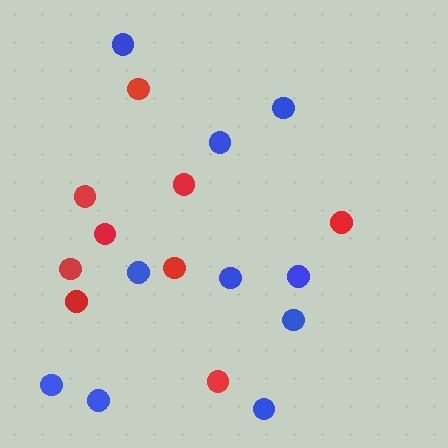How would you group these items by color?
There are 2 groups: one group of blue circles (10) and one group of red circles (9).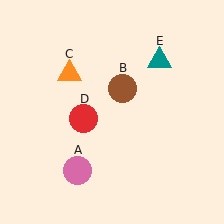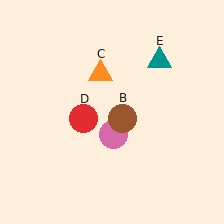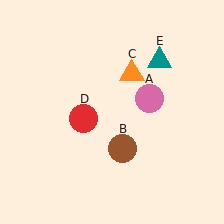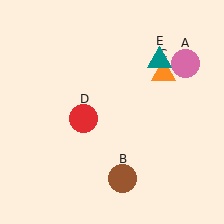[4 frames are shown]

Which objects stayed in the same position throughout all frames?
Red circle (object D) and teal triangle (object E) remained stationary.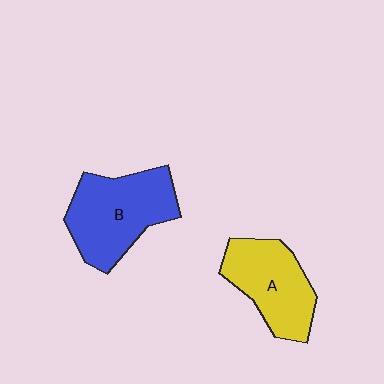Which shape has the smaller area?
Shape A (yellow).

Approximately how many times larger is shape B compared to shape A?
Approximately 1.2 times.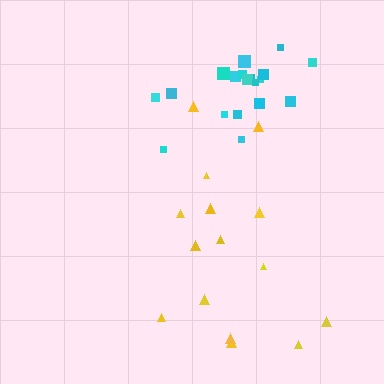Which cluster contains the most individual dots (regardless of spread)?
Cyan (19).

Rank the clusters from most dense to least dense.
cyan, yellow.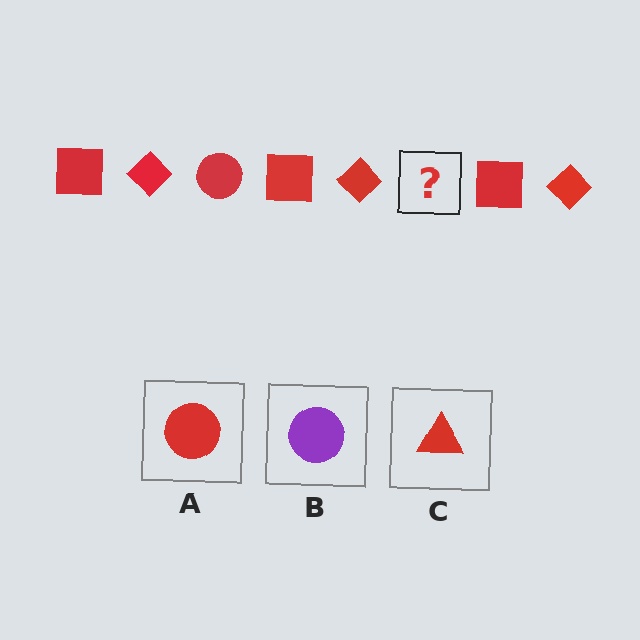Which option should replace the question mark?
Option A.